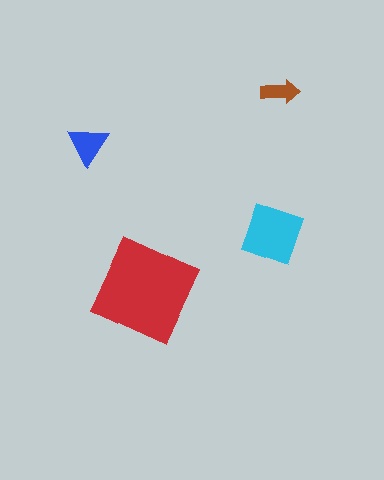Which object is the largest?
The red square.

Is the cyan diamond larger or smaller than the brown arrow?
Larger.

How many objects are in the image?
There are 4 objects in the image.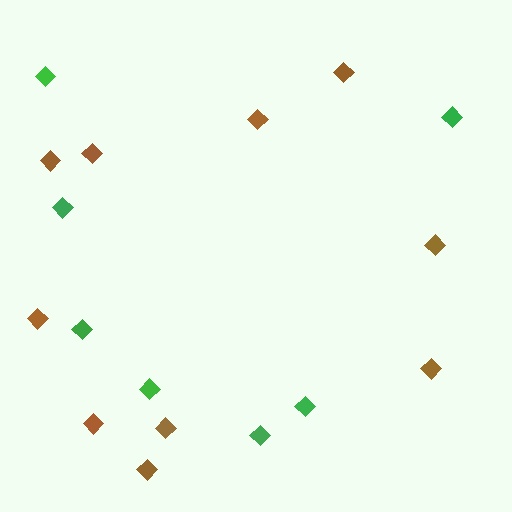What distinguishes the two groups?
There are 2 groups: one group of brown diamonds (10) and one group of green diamonds (7).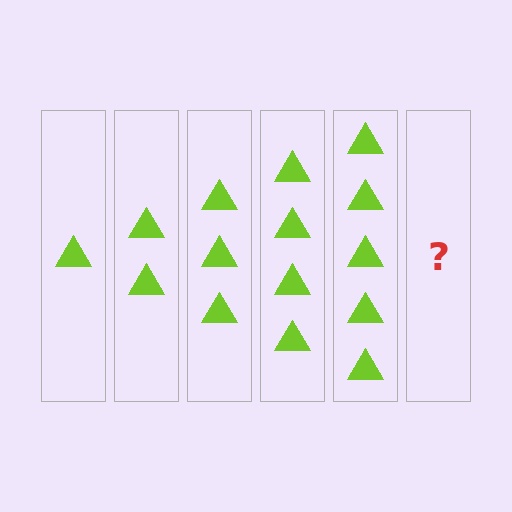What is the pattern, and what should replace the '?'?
The pattern is that each step adds one more triangle. The '?' should be 6 triangles.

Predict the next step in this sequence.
The next step is 6 triangles.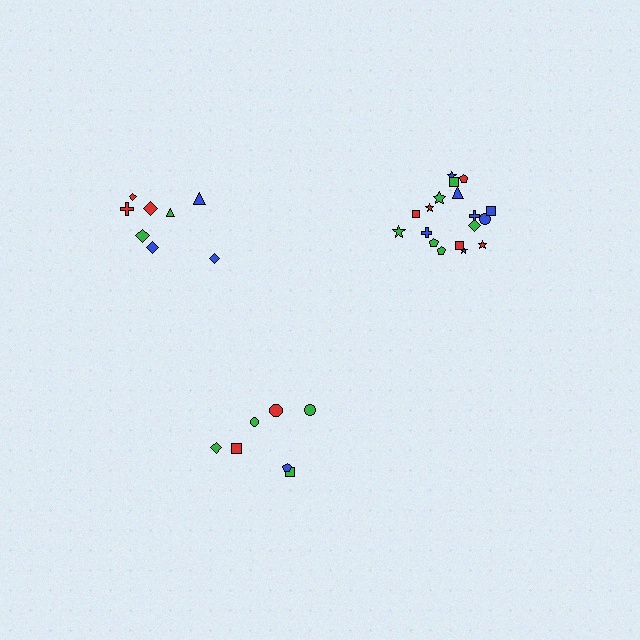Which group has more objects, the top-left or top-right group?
The top-right group.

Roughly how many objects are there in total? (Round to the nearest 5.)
Roughly 35 objects in total.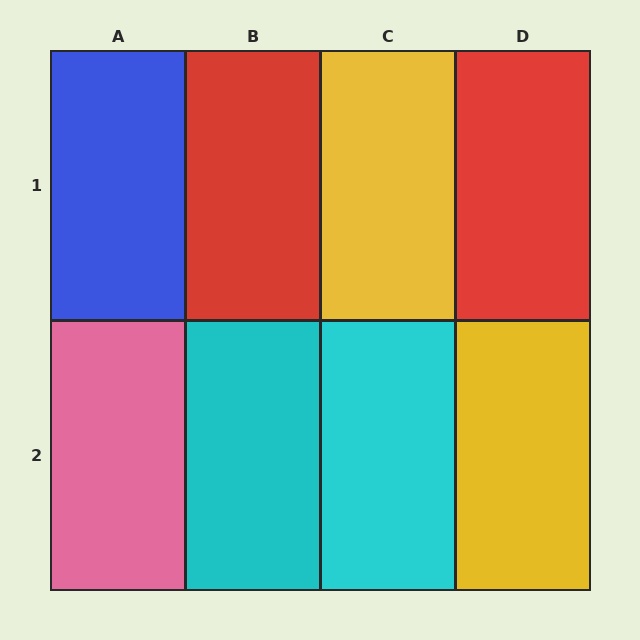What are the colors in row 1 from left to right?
Blue, red, yellow, red.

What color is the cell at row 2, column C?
Cyan.